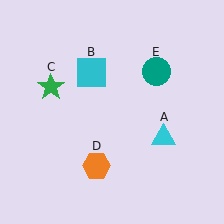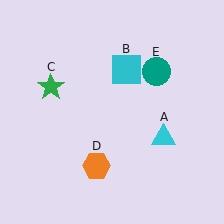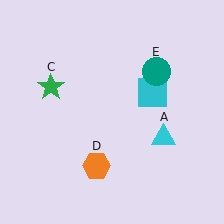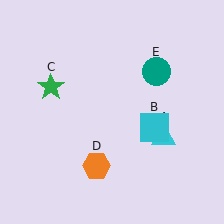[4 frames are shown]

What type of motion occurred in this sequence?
The cyan square (object B) rotated clockwise around the center of the scene.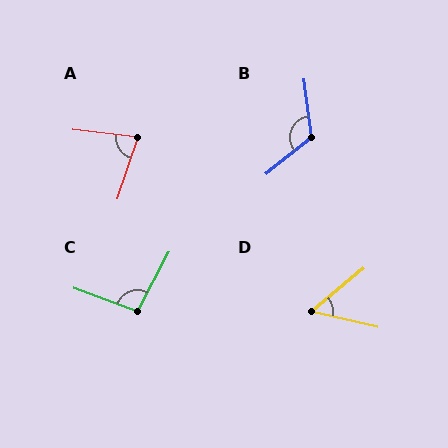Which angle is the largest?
B, at approximately 121 degrees.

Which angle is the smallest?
D, at approximately 53 degrees.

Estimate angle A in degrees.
Approximately 79 degrees.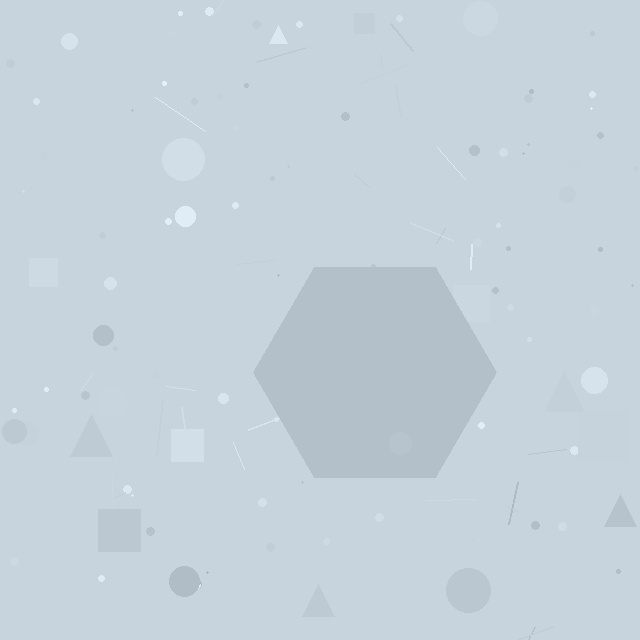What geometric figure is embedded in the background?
A hexagon is embedded in the background.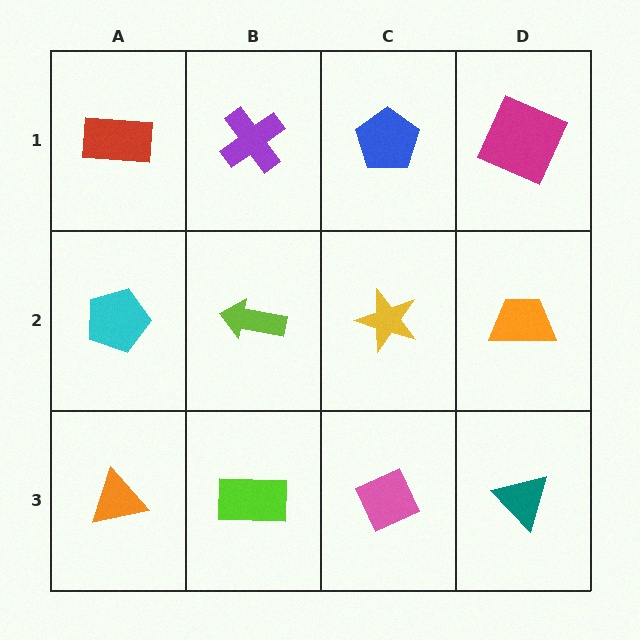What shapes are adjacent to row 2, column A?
A red rectangle (row 1, column A), an orange triangle (row 3, column A), a lime arrow (row 2, column B).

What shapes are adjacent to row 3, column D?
An orange trapezoid (row 2, column D), a pink diamond (row 3, column C).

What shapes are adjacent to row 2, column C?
A blue pentagon (row 1, column C), a pink diamond (row 3, column C), a lime arrow (row 2, column B), an orange trapezoid (row 2, column D).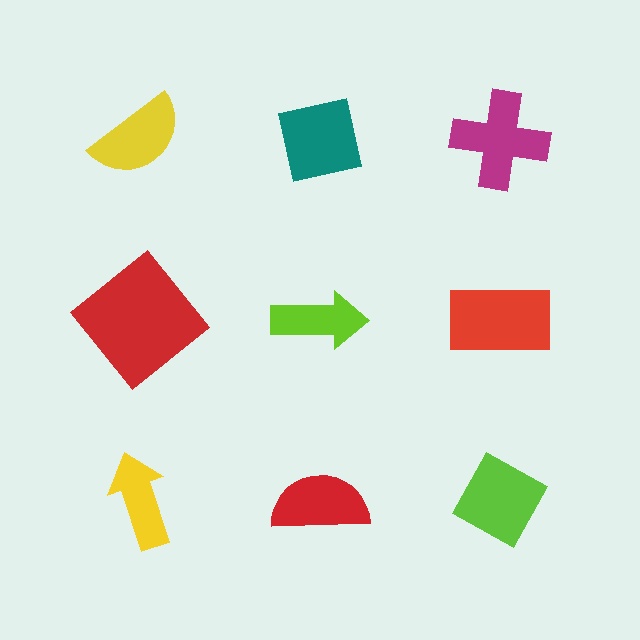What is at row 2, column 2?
A lime arrow.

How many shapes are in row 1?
3 shapes.